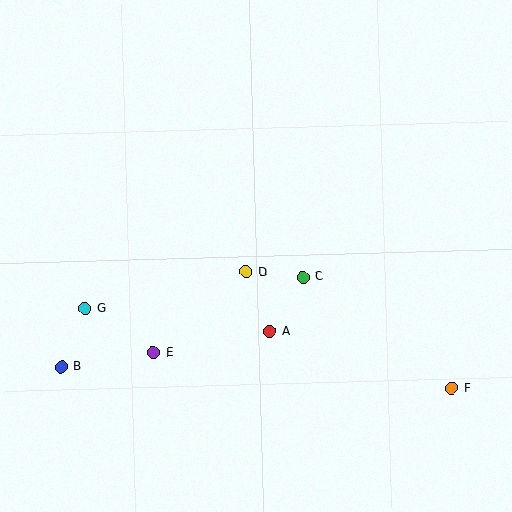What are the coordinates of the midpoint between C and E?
The midpoint between C and E is at (228, 315).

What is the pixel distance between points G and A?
The distance between G and A is 186 pixels.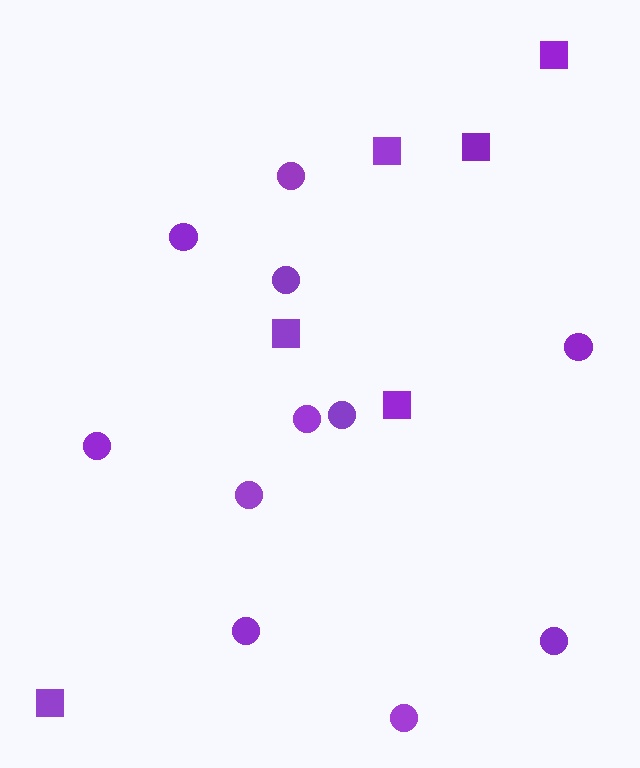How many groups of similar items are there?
There are 2 groups: one group of circles (11) and one group of squares (6).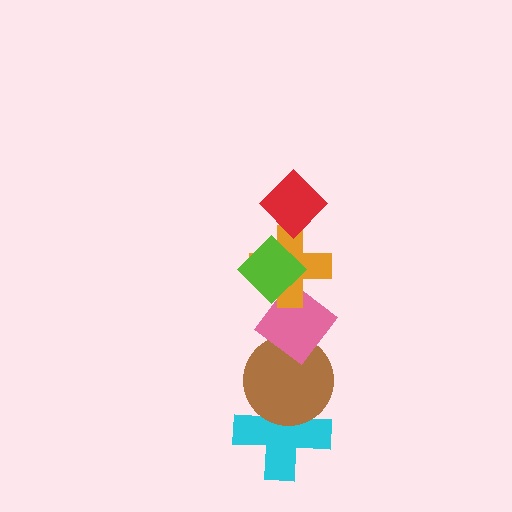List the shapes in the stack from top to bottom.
From top to bottom: the red diamond, the lime diamond, the orange cross, the pink diamond, the brown circle, the cyan cross.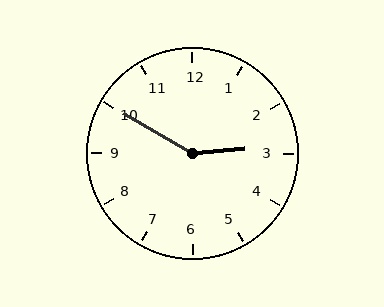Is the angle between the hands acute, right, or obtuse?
It is obtuse.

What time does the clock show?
2:50.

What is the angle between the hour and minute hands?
Approximately 145 degrees.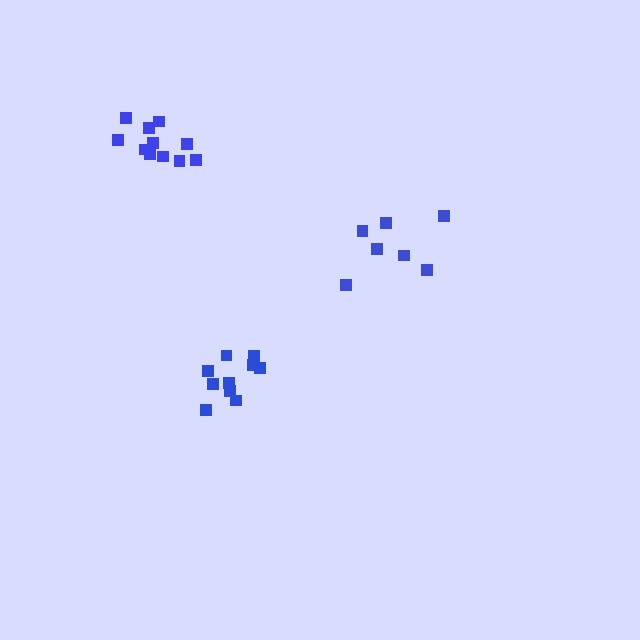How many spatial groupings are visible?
There are 3 spatial groupings.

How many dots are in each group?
Group 1: 11 dots, Group 2: 7 dots, Group 3: 10 dots (28 total).